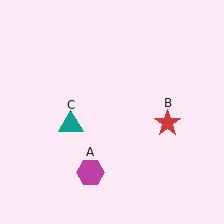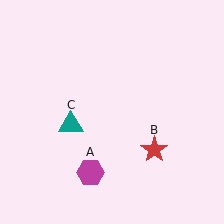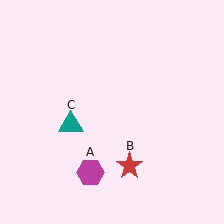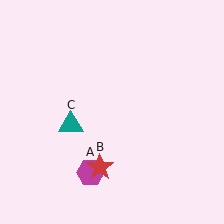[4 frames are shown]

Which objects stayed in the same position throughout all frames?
Magenta hexagon (object A) and teal triangle (object C) remained stationary.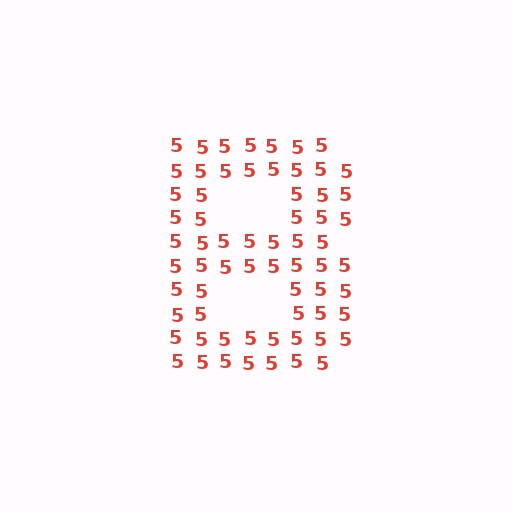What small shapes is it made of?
It is made of small digit 5's.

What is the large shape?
The large shape is the letter B.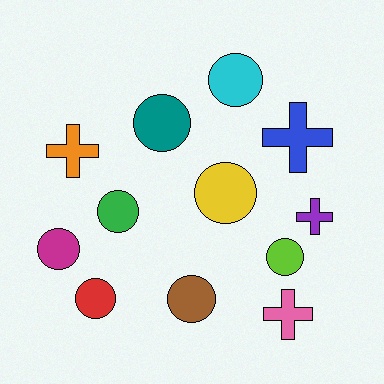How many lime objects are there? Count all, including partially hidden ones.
There is 1 lime object.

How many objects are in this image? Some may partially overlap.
There are 12 objects.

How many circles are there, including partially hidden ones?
There are 8 circles.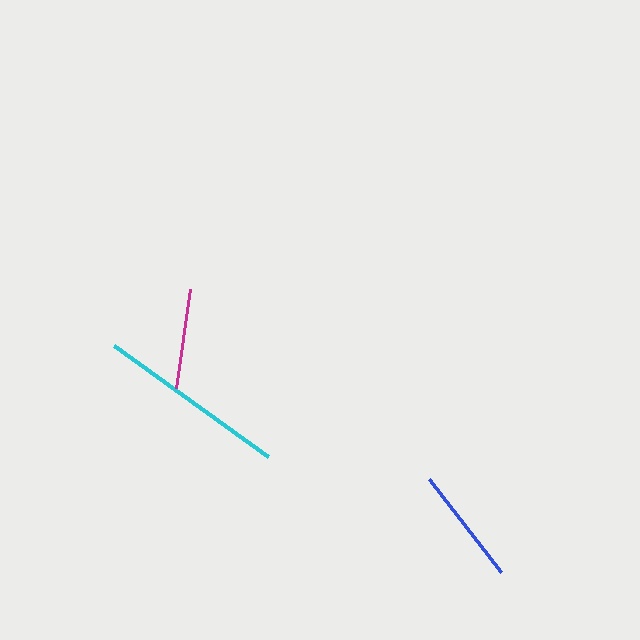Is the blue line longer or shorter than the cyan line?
The cyan line is longer than the blue line.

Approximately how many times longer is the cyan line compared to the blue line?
The cyan line is approximately 1.6 times the length of the blue line.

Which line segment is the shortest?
The magenta line is the shortest at approximately 100 pixels.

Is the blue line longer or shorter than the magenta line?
The blue line is longer than the magenta line.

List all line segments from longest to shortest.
From longest to shortest: cyan, blue, magenta.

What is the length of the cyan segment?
The cyan segment is approximately 190 pixels long.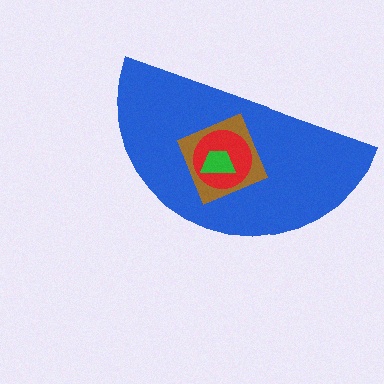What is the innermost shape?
The green trapezoid.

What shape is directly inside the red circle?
The green trapezoid.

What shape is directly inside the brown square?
The red circle.